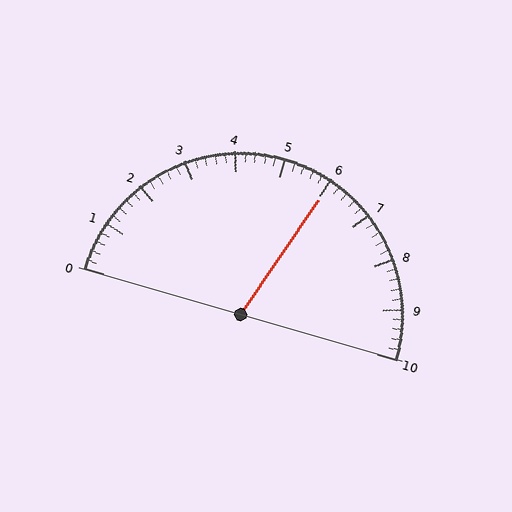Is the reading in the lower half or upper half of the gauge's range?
The reading is in the upper half of the range (0 to 10).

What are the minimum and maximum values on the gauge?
The gauge ranges from 0 to 10.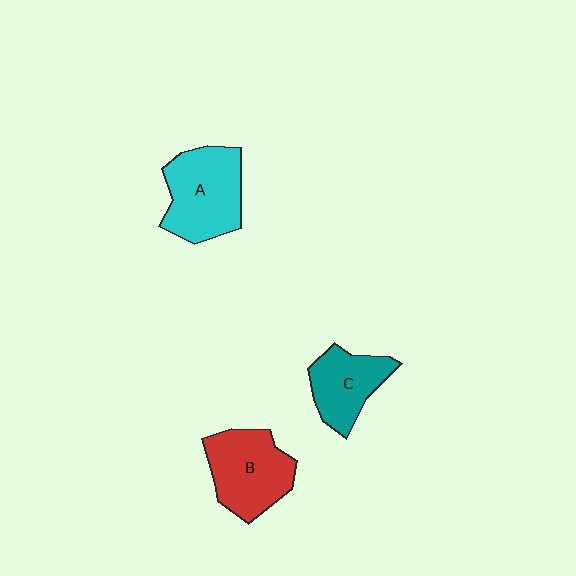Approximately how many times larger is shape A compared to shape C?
Approximately 1.4 times.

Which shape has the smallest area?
Shape C (teal).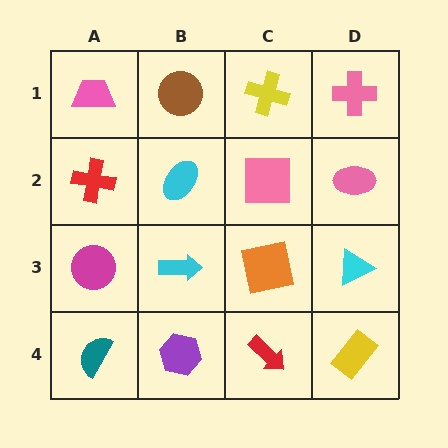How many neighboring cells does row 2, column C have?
4.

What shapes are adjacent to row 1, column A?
A red cross (row 2, column A), a brown circle (row 1, column B).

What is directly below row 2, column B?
A cyan arrow.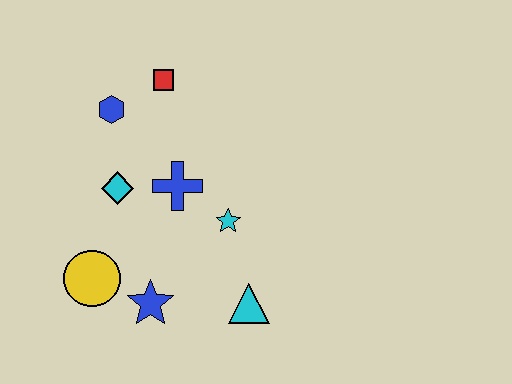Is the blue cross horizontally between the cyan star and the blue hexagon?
Yes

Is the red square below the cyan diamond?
No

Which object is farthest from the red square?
The cyan triangle is farthest from the red square.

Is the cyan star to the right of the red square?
Yes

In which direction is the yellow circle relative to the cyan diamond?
The yellow circle is below the cyan diamond.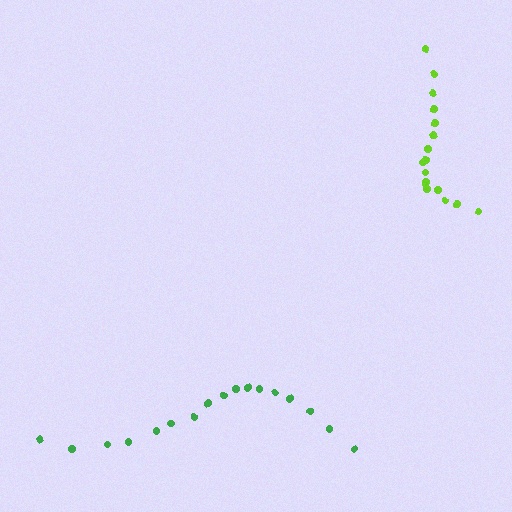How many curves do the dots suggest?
There are 2 distinct paths.